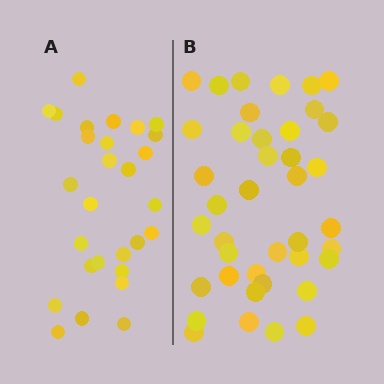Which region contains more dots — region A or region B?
Region B (the right region) has more dots.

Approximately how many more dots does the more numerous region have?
Region B has roughly 12 or so more dots than region A.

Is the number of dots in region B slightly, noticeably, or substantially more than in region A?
Region B has noticeably more, but not dramatically so. The ratio is roughly 1.4 to 1.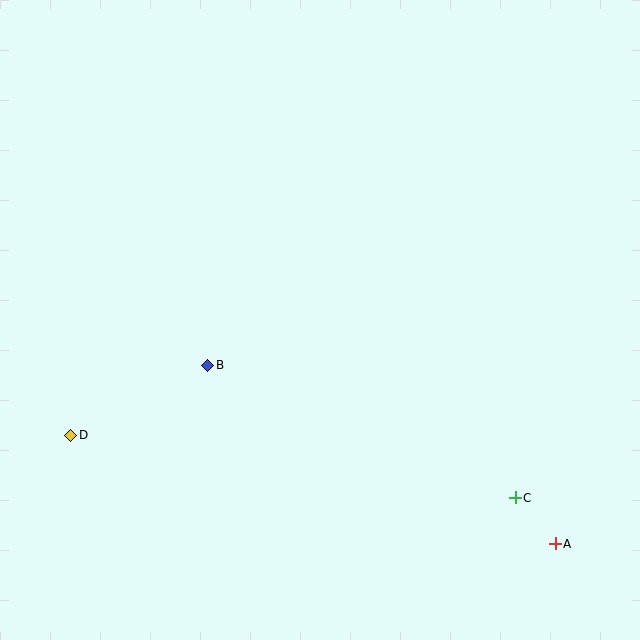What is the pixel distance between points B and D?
The distance between B and D is 153 pixels.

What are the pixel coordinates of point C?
Point C is at (515, 498).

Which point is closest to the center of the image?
Point B at (208, 366) is closest to the center.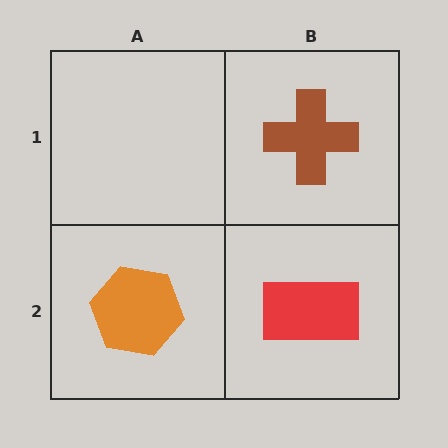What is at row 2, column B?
A red rectangle.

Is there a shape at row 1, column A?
No, that cell is empty.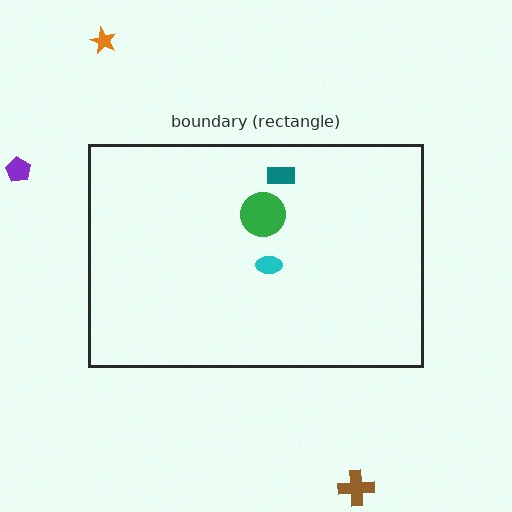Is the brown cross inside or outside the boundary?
Outside.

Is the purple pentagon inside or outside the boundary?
Outside.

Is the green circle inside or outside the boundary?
Inside.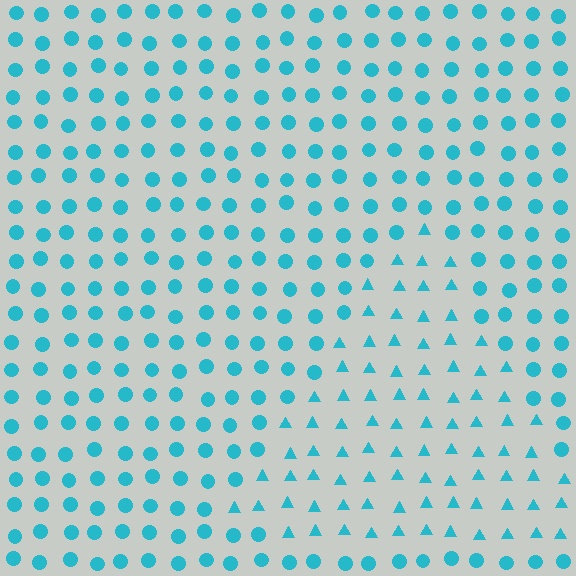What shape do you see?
I see a triangle.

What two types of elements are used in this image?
The image uses triangles inside the triangle region and circles outside it.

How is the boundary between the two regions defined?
The boundary is defined by a change in element shape: triangles inside vs. circles outside. All elements share the same color and spacing.